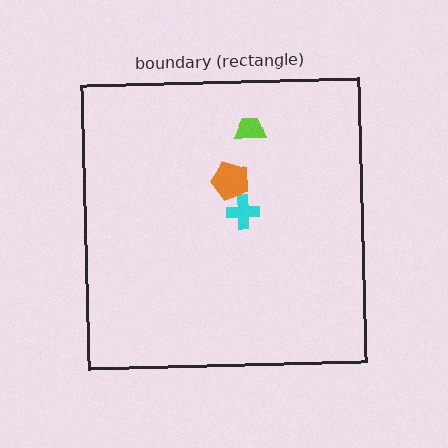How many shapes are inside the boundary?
3 inside, 0 outside.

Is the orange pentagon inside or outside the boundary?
Inside.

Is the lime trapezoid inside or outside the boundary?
Inside.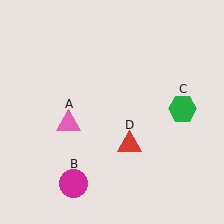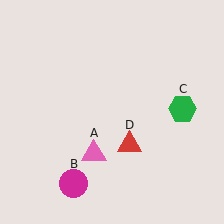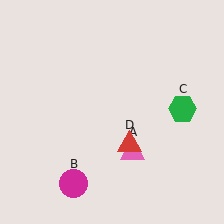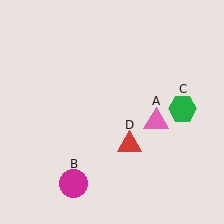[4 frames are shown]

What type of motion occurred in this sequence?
The pink triangle (object A) rotated counterclockwise around the center of the scene.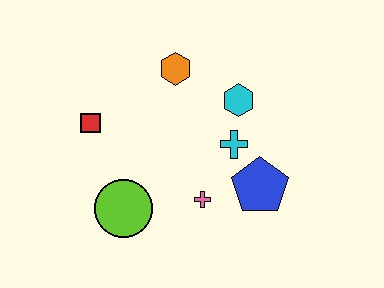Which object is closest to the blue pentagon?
The cyan cross is closest to the blue pentagon.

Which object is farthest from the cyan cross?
The red square is farthest from the cyan cross.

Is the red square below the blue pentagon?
No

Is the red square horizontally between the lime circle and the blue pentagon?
No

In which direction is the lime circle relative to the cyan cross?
The lime circle is to the left of the cyan cross.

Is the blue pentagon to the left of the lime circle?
No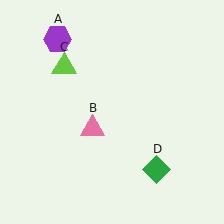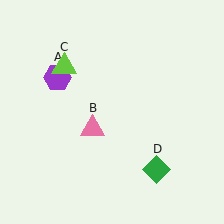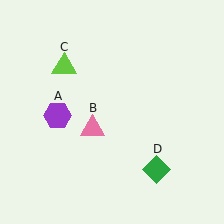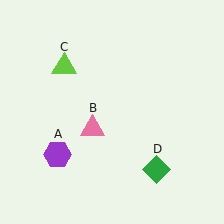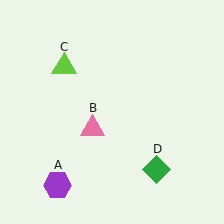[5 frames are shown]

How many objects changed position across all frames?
1 object changed position: purple hexagon (object A).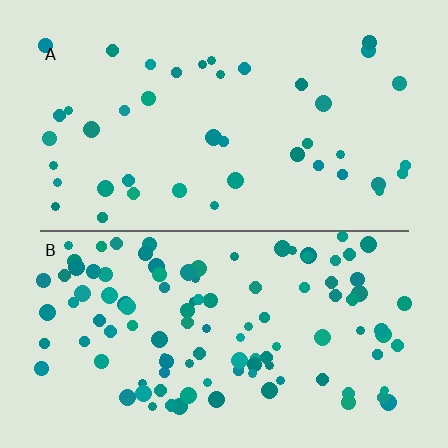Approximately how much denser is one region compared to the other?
Approximately 2.5× — region B over region A.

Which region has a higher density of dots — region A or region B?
B (the bottom).